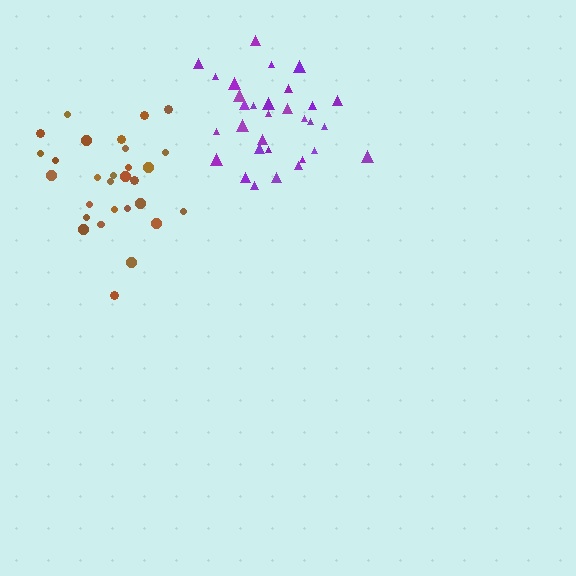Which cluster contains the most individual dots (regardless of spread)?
Purple (31).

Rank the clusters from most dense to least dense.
purple, brown.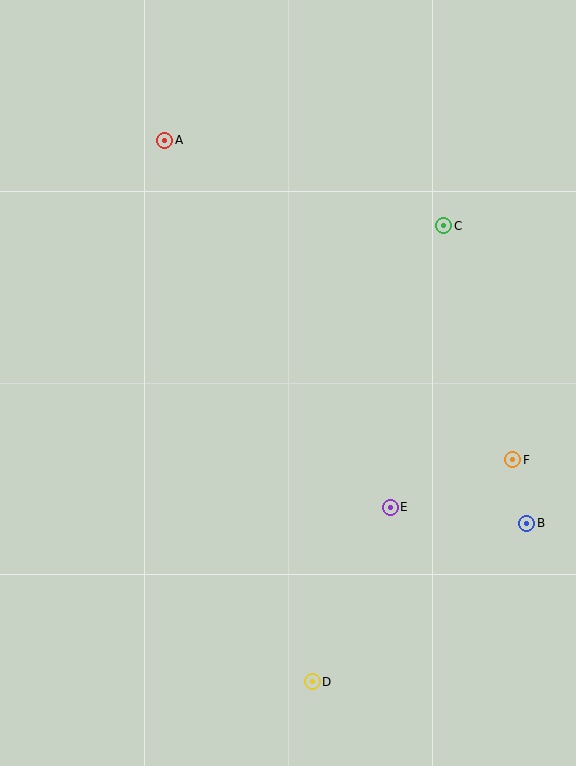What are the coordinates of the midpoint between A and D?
The midpoint between A and D is at (239, 411).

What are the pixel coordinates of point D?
Point D is at (312, 682).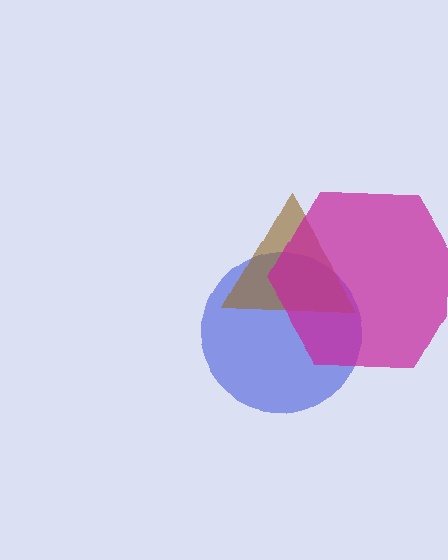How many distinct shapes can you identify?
There are 3 distinct shapes: a blue circle, a brown triangle, a magenta hexagon.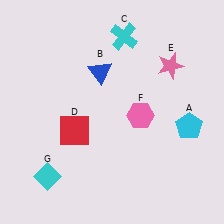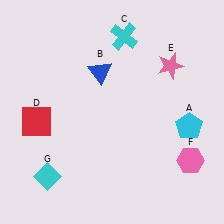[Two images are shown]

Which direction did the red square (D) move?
The red square (D) moved left.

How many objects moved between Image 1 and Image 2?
2 objects moved between the two images.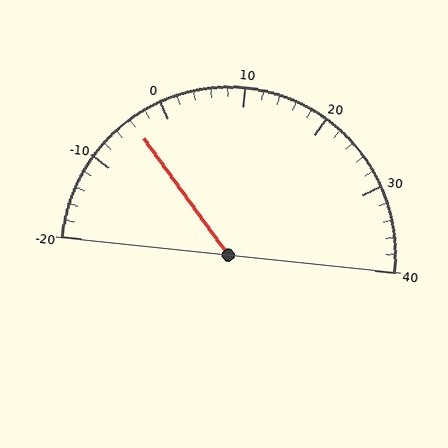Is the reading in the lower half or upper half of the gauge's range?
The reading is in the lower half of the range (-20 to 40).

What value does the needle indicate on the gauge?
The needle indicates approximately -4.